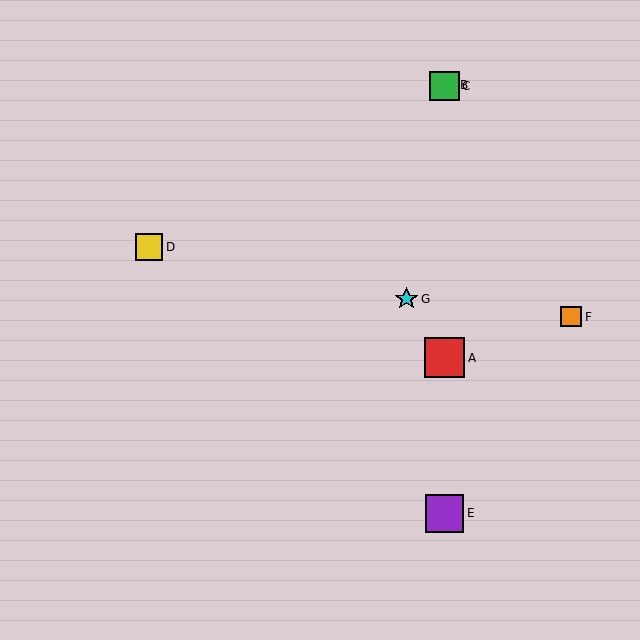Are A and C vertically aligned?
Yes, both are at x≈445.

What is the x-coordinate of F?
Object F is at x≈571.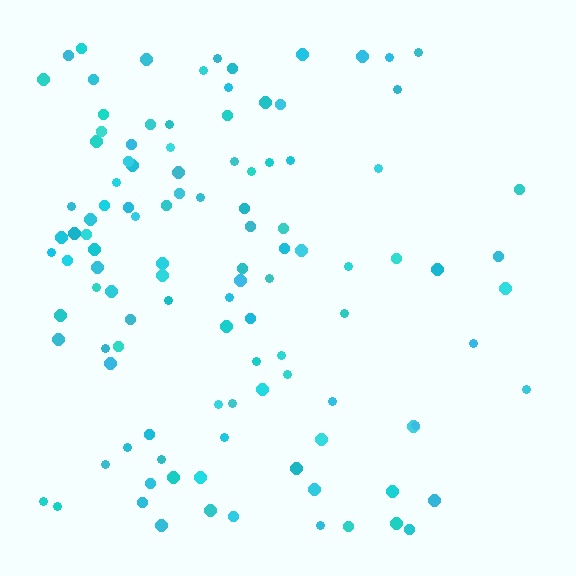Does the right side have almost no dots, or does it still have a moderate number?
Still a moderate number, just noticeably fewer than the left.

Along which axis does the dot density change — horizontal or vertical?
Horizontal.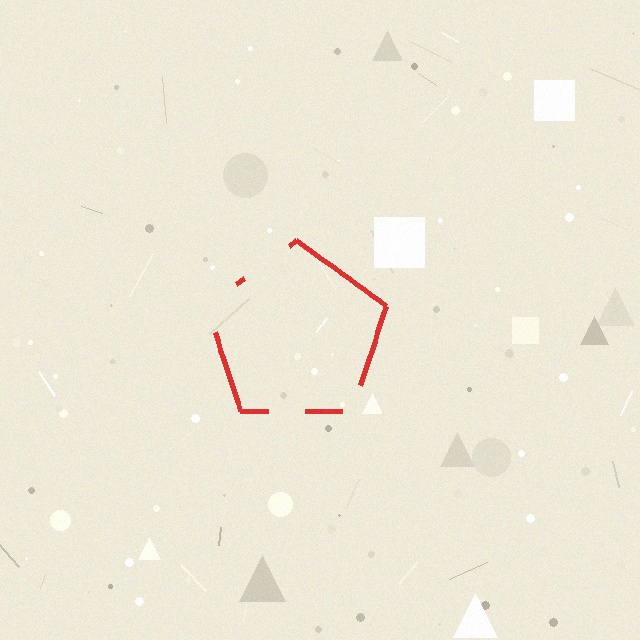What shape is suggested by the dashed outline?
The dashed outline suggests a pentagon.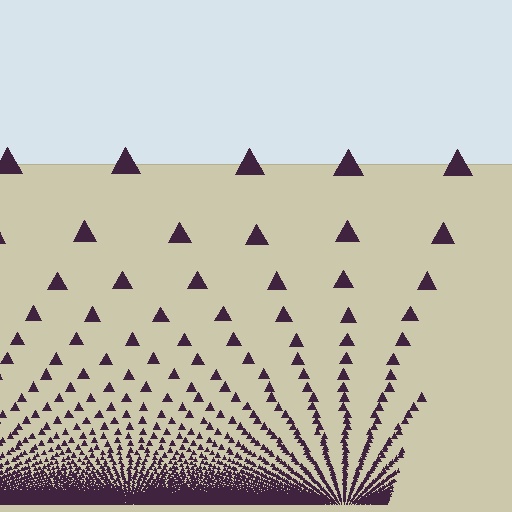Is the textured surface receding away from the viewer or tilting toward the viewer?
The surface appears to tilt toward the viewer. Texture elements get larger and sparser toward the top.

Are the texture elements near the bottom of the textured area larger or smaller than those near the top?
Smaller. The gradient is inverted — elements near the bottom are smaller and denser.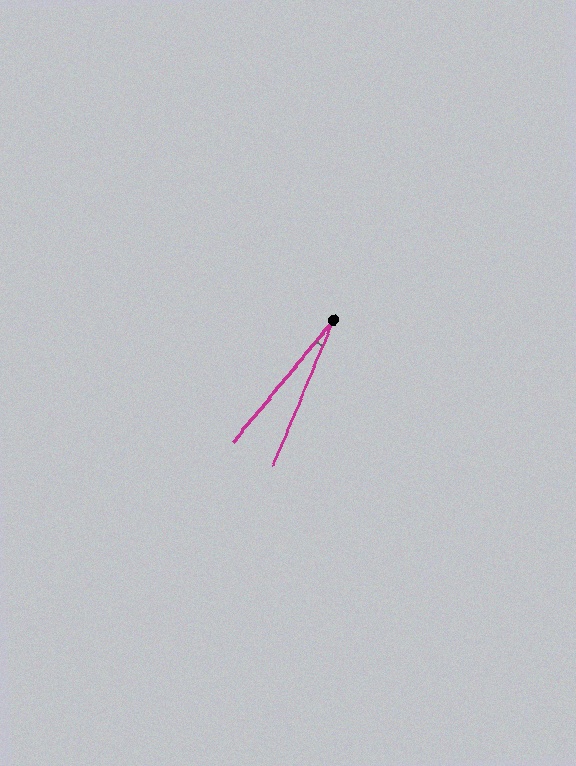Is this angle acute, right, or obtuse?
It is acute.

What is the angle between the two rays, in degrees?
Approximately 17 degrees.